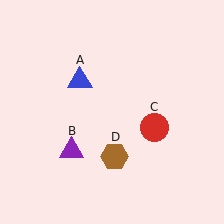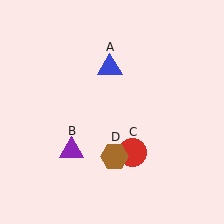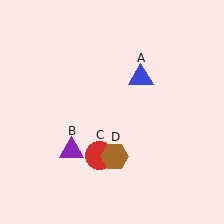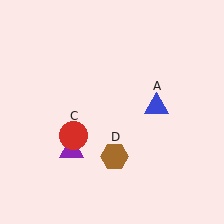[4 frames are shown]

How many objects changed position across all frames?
2 objects changed position: blue triangle (object A), red circle (object C).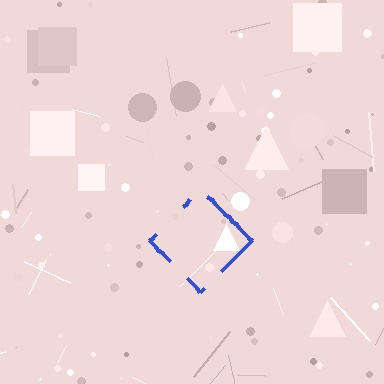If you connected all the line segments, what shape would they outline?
They would outline a diamond.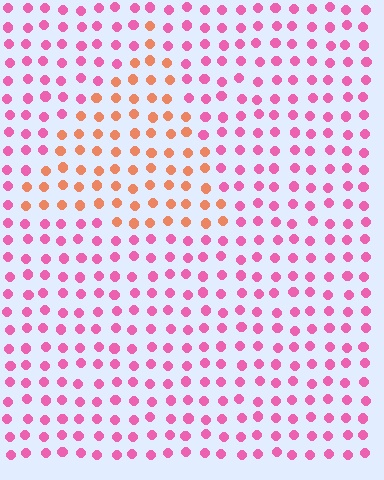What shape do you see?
I see a triangle.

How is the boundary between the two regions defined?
The boundary is defined purely by a slight shift in hue (about 50 degrees). Spacing, size, and orientation are identical on both sides.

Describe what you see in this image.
The image is filled with small pink elements in a uniform arrangement. A triangle-shaped region is visible where the elements are tinted to a slightly different hue, forming a subtle color boundary.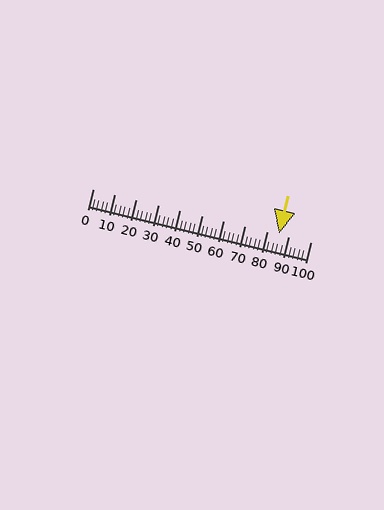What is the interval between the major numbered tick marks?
The major tick marks are spaced 10 units apart.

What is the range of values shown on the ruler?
The ruler shows values from 0 to 100.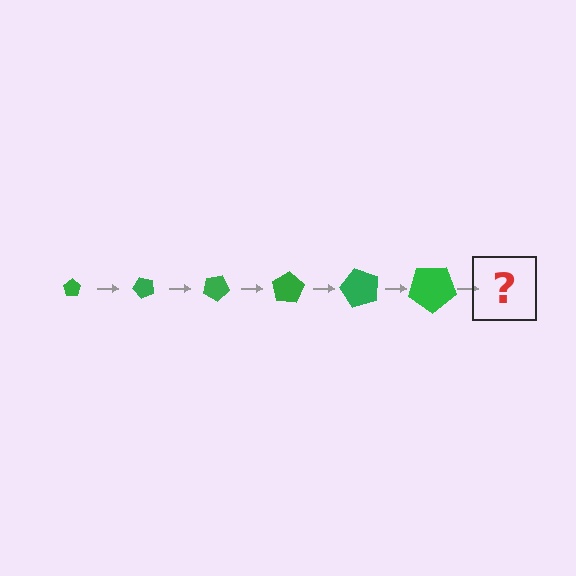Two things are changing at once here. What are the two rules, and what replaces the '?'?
The two rules are that the pentagon grows larger each step and it rotates 50 degrees each step. The '?' should be a pentagon, larger than the previous one and rotated 300 degrees from the start.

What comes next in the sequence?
The next element should be a pentagon, larger than the previous one and rotated 300 degrees from the start.